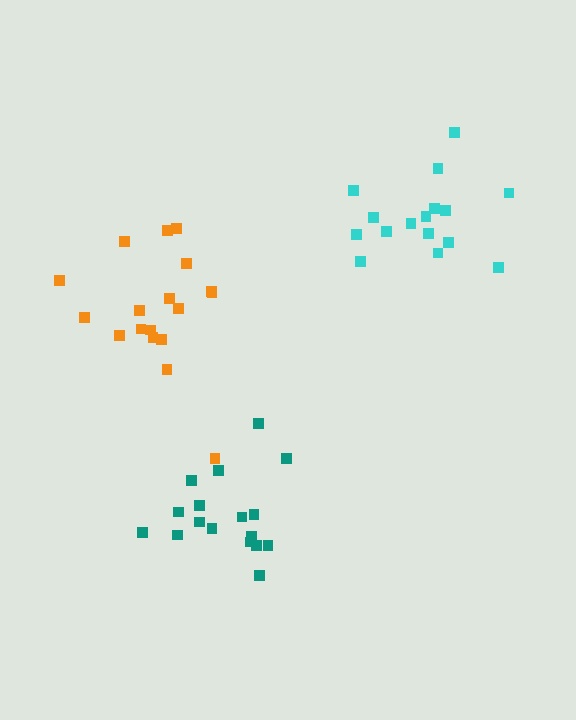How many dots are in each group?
Group 1: 17 dots, Group 2: 16 dots, Group 3: 18 dots (51 total).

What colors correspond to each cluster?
The clusters are colored: teal, cyan, orange.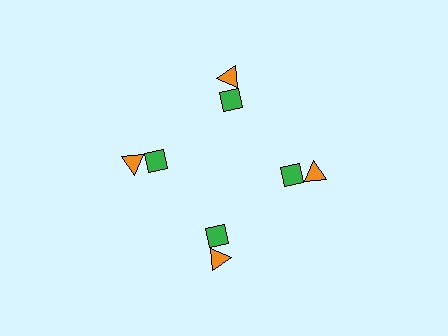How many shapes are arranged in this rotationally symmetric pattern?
There are 8 shapes, arranged in 4 groups of 2.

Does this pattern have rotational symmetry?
Yes, this pattern has 4-fold rotational symmetry. It looks the same after rotating 90 degrees around the center.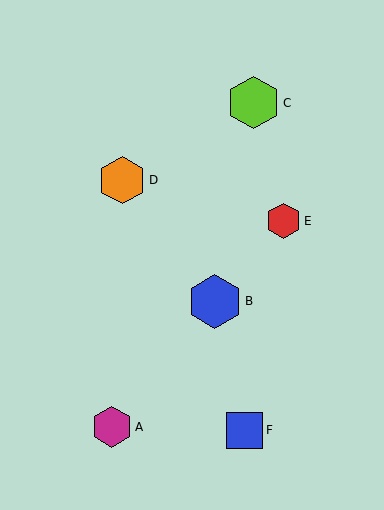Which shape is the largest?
The blue hexagon (labeled B) is the largest.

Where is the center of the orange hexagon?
The center of the orange hexagon is at (122, 180).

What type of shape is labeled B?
Shape B is a blue hexagon.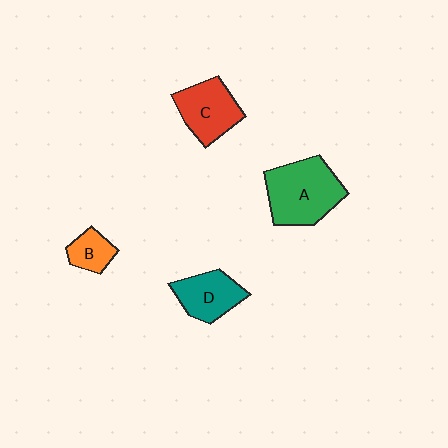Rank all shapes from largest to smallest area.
From largest to smallest: A (green), C (red), D (teal), B (orange).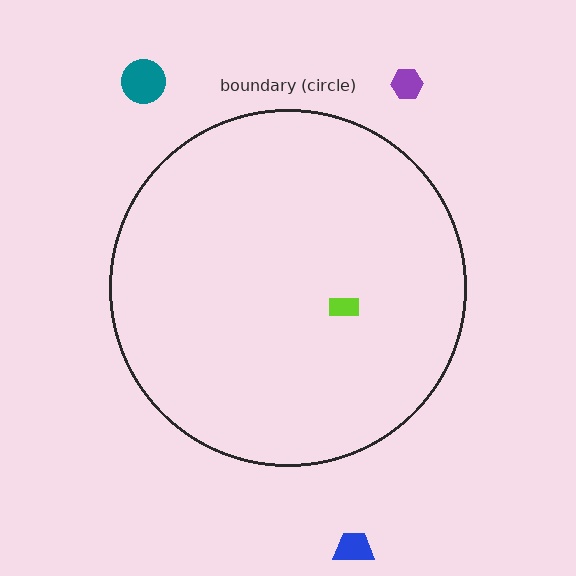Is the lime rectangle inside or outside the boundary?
Inside.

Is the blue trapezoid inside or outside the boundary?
Outside.